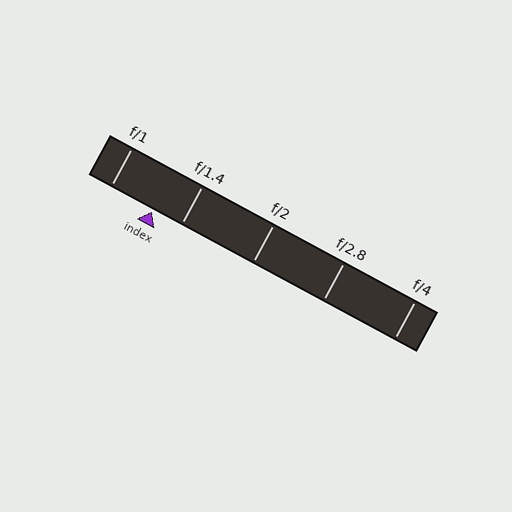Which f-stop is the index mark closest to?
The index mark is closest to f/1.4.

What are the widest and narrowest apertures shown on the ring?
The widest aperture shown is f/1 and the narrowest is f/4.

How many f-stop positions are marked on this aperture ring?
There are 5 f-stop positions marked.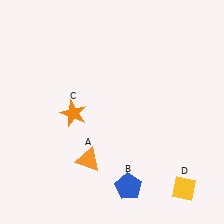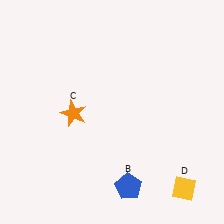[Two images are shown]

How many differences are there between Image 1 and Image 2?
There is 1 difference between the two images.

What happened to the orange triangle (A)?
The orange triangle (A) was removed in Image 2. It was in the bottom-left area of Image 1.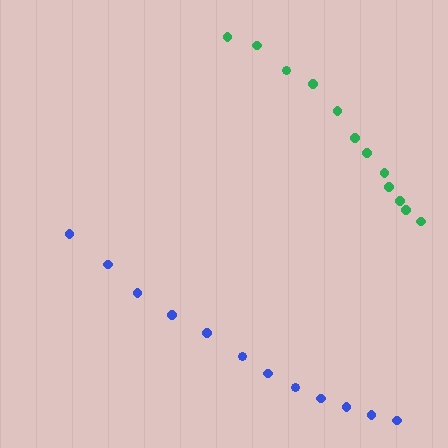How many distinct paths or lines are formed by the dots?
There are 2 distinct paths.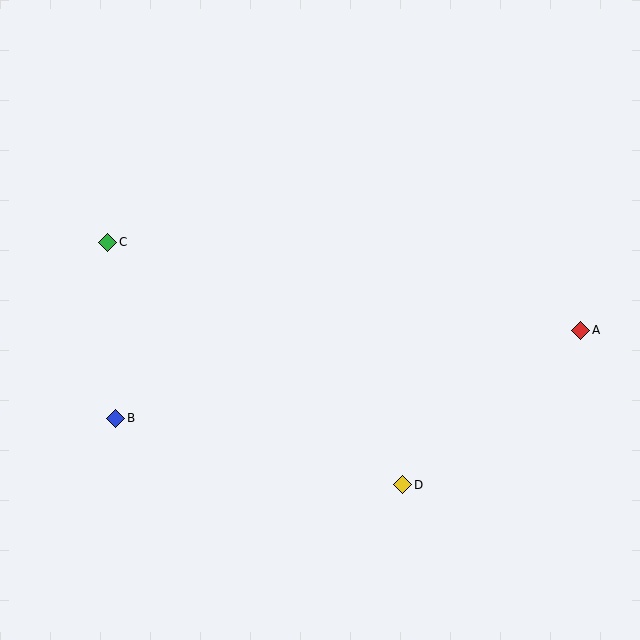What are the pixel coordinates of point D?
Point D is at (403, 485).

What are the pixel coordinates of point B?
Point B is at (116, 418).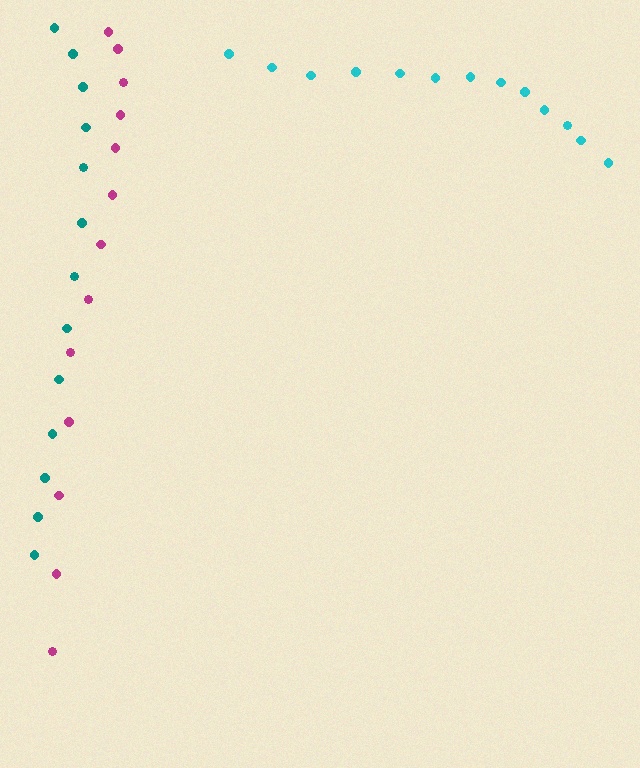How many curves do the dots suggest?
There are 3 distinct paths.